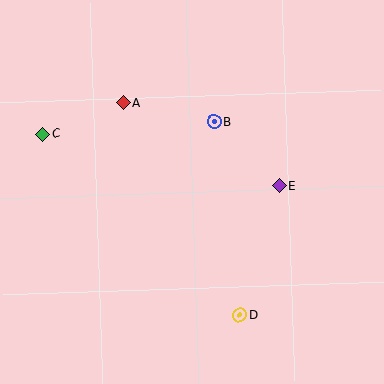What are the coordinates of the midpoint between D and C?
The midpoint between D and C is at (141, 225).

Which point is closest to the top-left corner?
Point C is closest to the top-left corner.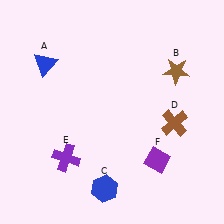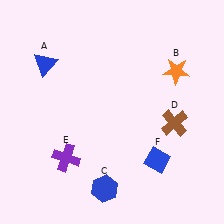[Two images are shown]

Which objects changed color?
B changed from brown to orange. F changed from purple to blue.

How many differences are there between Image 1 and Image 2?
There are 2 differences between the two images.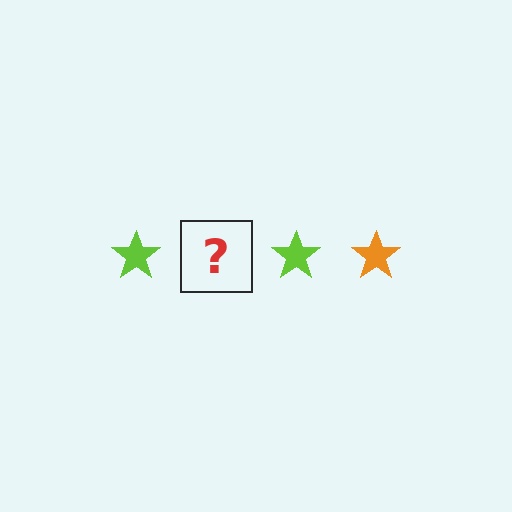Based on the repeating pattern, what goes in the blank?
The blank should be an orange star.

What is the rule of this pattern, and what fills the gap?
The rule is that the pattern cycles through lime, orange stars. The gap should be filled with an orange star.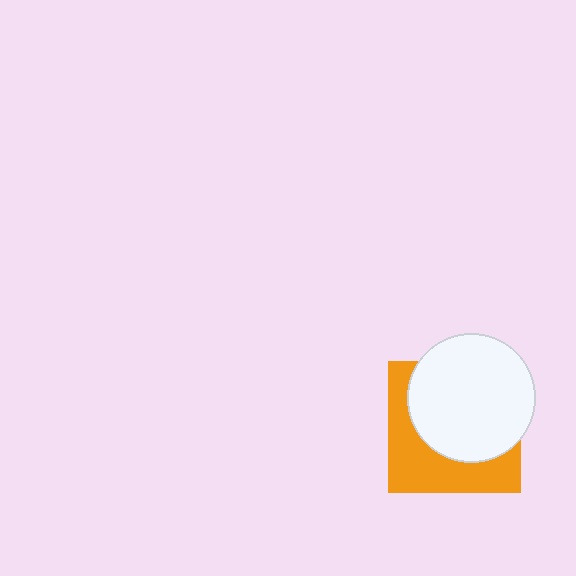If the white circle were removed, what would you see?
You would see the complete orange square.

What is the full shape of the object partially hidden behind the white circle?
The partially hidden object is an orange square.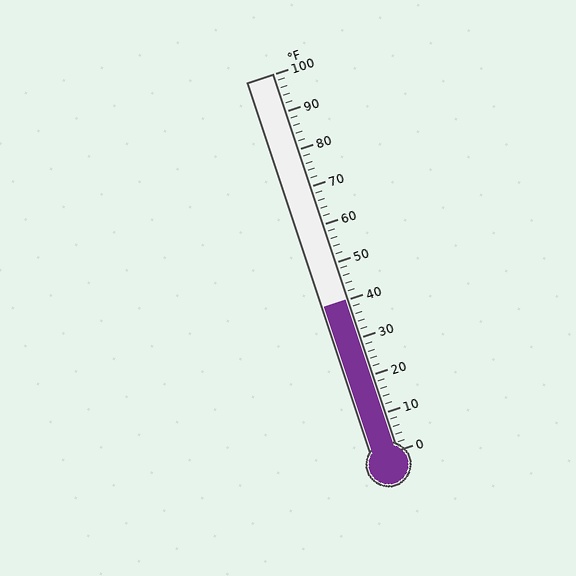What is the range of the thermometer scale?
The thermometer scale ranges from 0°F to 100°F.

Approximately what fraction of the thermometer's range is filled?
The thermometer is filled to approximately 40% of its range.